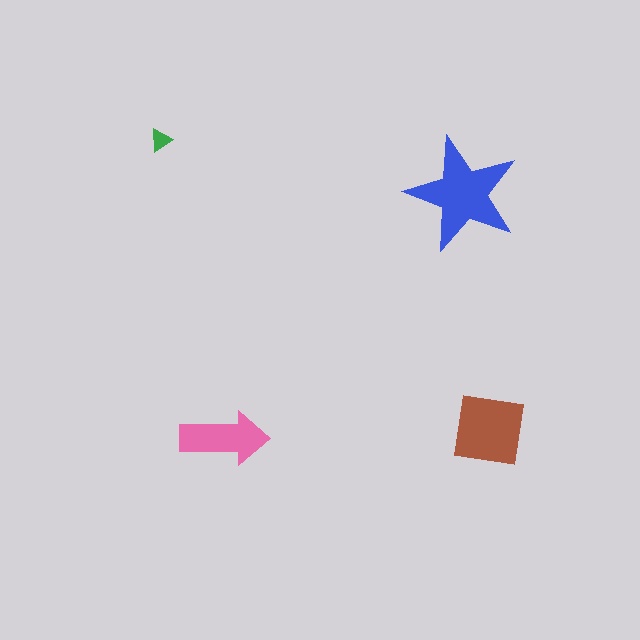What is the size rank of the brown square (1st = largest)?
2nd.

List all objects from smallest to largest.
The green triangle, the pink arrow, the brown square, the blue star.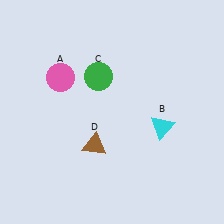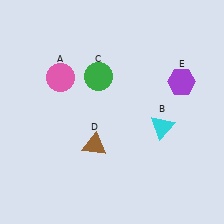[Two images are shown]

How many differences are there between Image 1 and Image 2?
There is 1 difference between the two images.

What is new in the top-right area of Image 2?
A purple hexagon (E) was added in the top-right area of Image 2.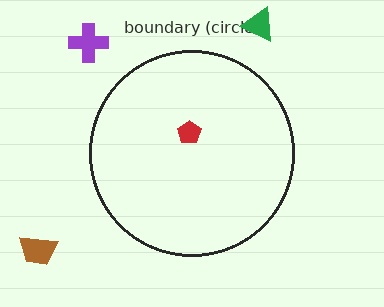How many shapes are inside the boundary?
1 inside, 3 outside.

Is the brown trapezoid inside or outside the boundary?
Outside.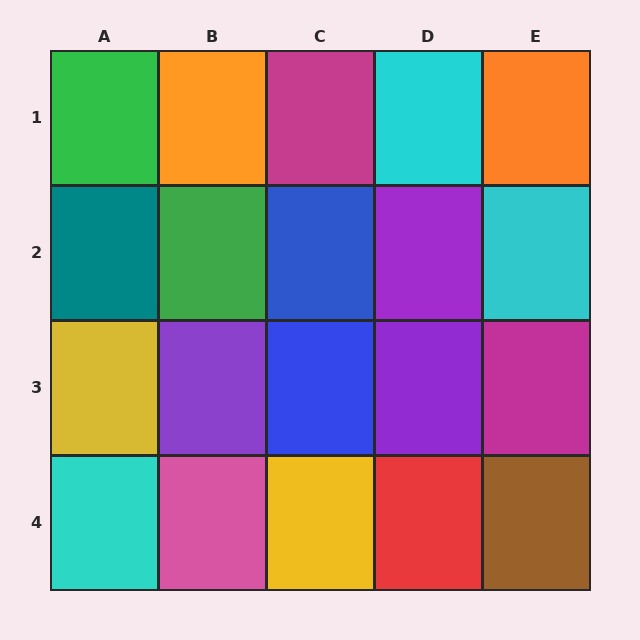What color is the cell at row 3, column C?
Blue.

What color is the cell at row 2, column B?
Green.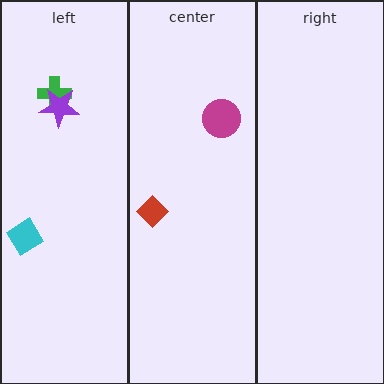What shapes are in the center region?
The magenta circle, the red diamond.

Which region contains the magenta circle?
The center region.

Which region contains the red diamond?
The center region.